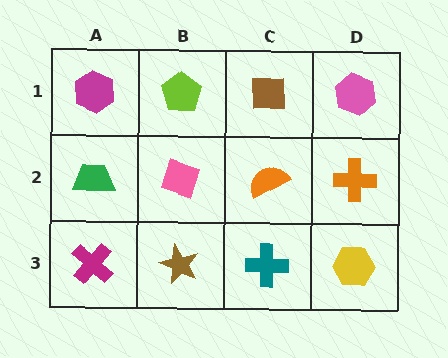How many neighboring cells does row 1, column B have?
3.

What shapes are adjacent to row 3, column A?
A green trapezoid (row 2, column A), a brown star (row 3, column B).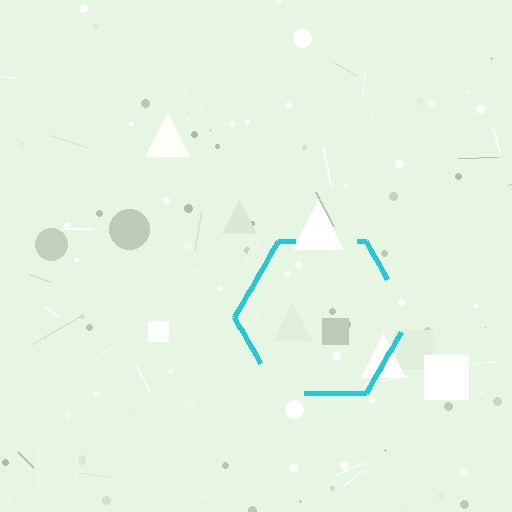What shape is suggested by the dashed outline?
The dashed outline suggests a hexagon.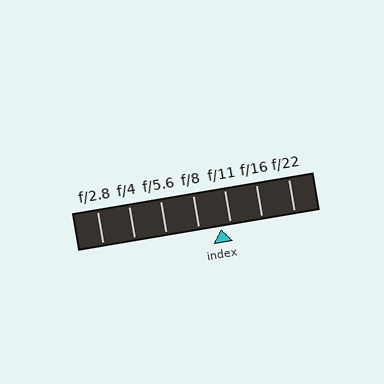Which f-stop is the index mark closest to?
The index mark is closest to f/11.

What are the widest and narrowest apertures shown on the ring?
The widest aperture shown is f/2.8 and the narrowest is f/22.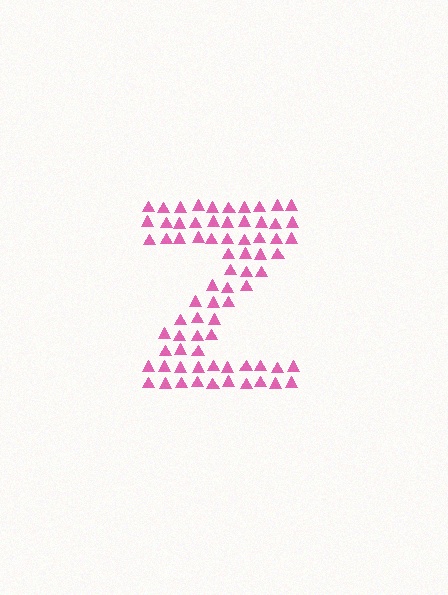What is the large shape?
The large shape is the letter Z.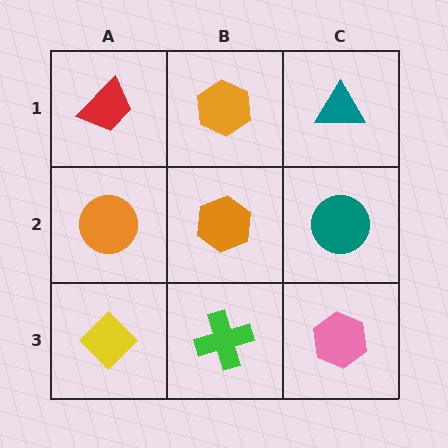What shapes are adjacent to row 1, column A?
An orange circle (row 2, column A), an orange hexagon (row 1, column B).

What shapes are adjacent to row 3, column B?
An orange hexagon (row 2, column B), a yellow diamond (row 3, column A), a pink hexagon (row 3, column C).